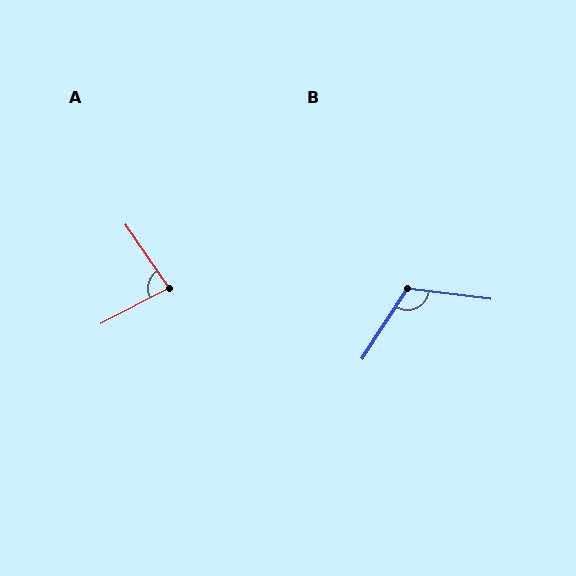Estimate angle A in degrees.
Approximately 83 degrees.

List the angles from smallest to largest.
A (83°), B (116°).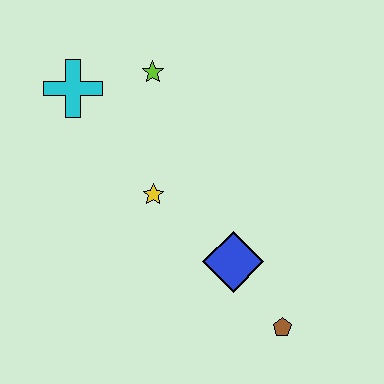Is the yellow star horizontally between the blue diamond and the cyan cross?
Yes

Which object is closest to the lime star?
The cyan cross is closest to the lime star.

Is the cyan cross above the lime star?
No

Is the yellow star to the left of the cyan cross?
No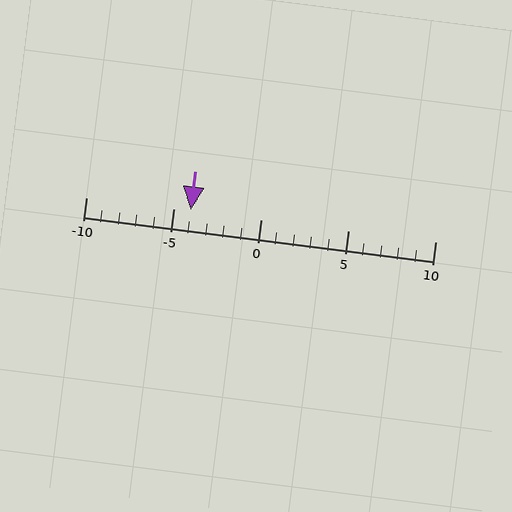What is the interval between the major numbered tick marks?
The major tick marks are spaced 5 units apart.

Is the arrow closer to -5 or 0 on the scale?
The arrow is closer to -5.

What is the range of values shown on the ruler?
The ruler shows values from -10 to 10.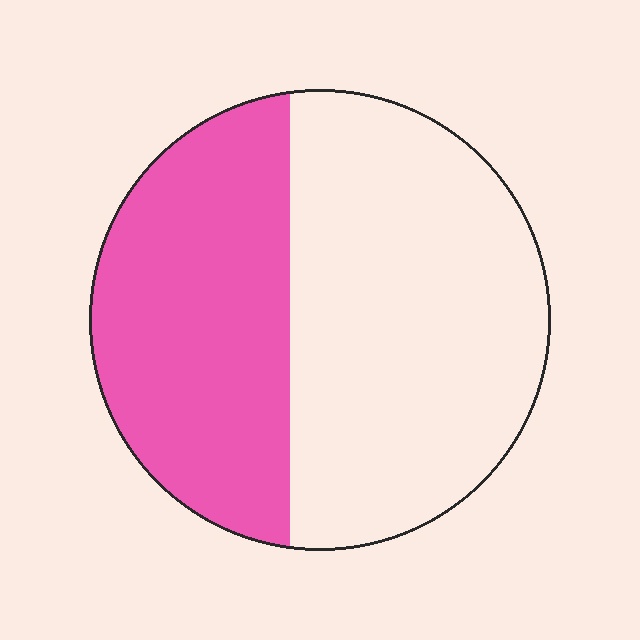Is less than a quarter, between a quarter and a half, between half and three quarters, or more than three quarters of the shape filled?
Between a quarter and a half.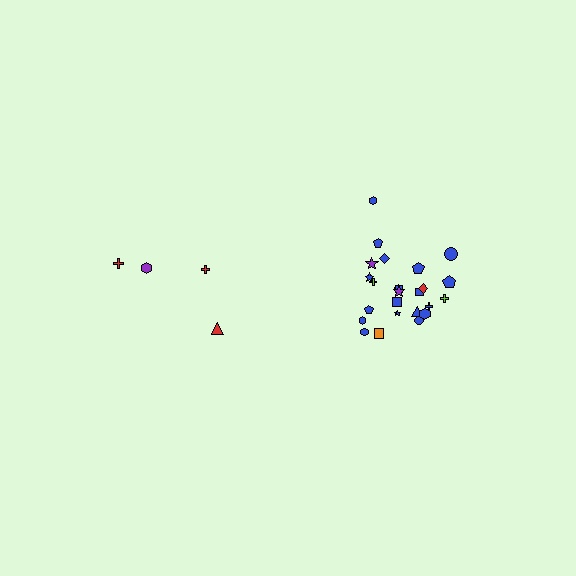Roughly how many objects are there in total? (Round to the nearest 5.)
Roughly 30 objects in total.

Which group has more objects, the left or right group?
The right group.